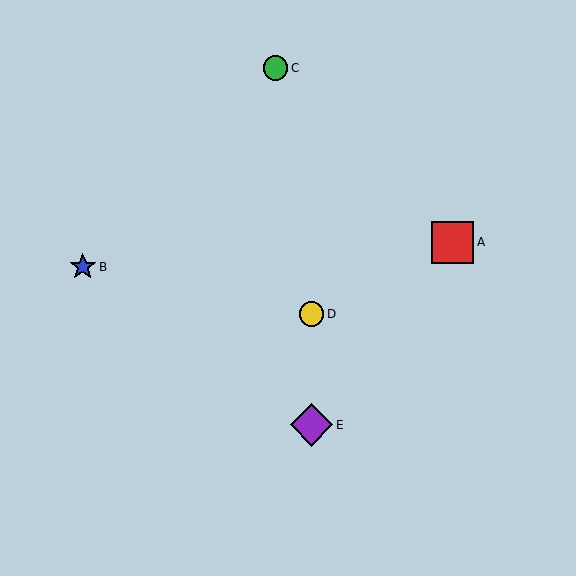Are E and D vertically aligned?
Yes, both are at x≈312.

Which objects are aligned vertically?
Objects D, E are aligned vertically.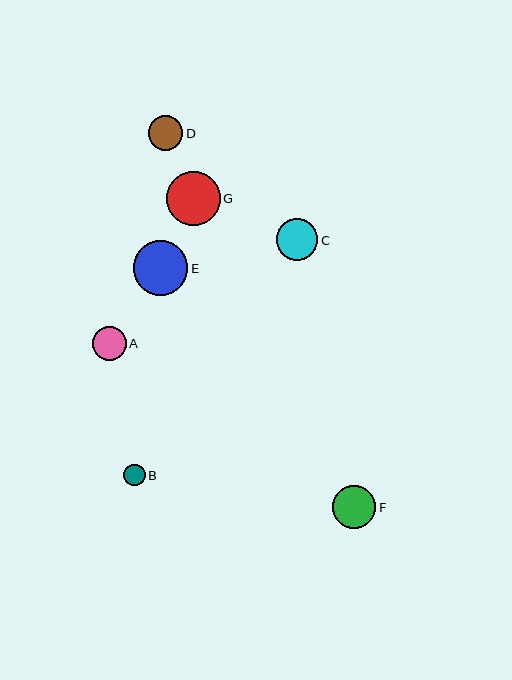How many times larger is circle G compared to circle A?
Circle G is approximately 1.6 times the size of circle A.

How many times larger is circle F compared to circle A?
Circle F is approximately 1.3 times the size of circle A.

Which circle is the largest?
Circle E is the largest with a size of approximately 55 pixels.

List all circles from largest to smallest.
From largest to smallest: E, G, F, C, D, A, B.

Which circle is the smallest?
Circle B is the smallest with a size of approximately 21 pixels.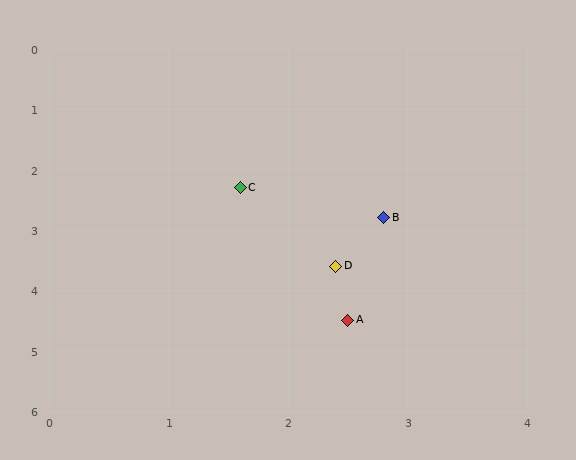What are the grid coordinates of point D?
Point D is at approximately (2.4, 3.6).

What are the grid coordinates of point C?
Point C is at approximately (1.6, 2.3).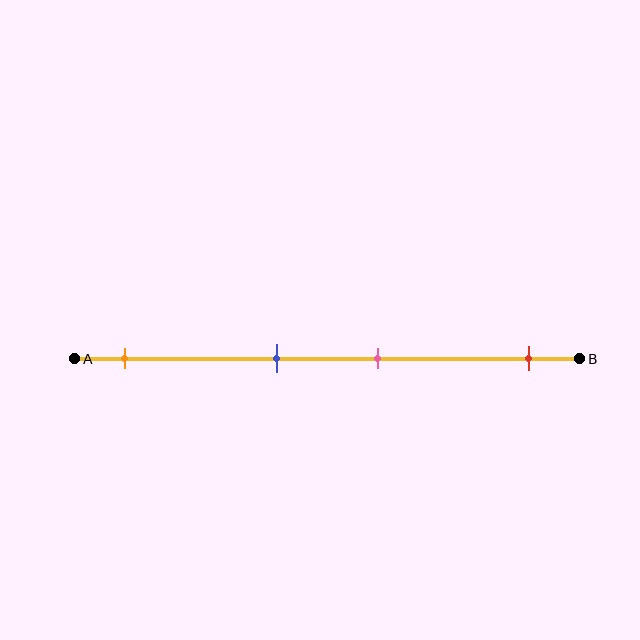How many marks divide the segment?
There are 4 marks dividing the segment.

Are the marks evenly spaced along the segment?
No, the marks are not evenly spaced.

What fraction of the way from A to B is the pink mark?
The pink mark is approximately 60% (0.6) of the way from A to B.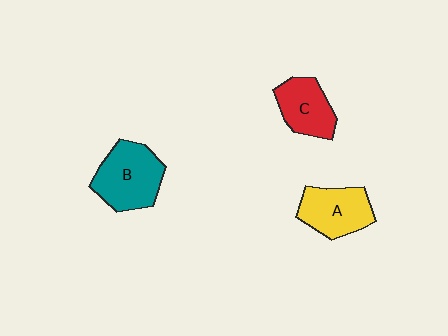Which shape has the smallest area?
Shape C (red).